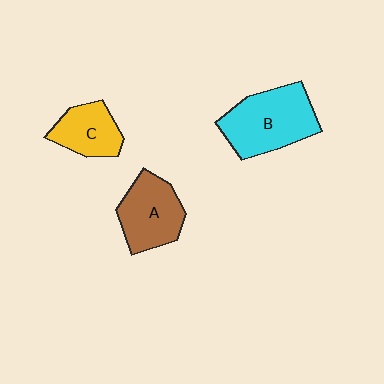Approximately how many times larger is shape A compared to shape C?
Approximately 1.3 times.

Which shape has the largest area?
Shape B (cyan).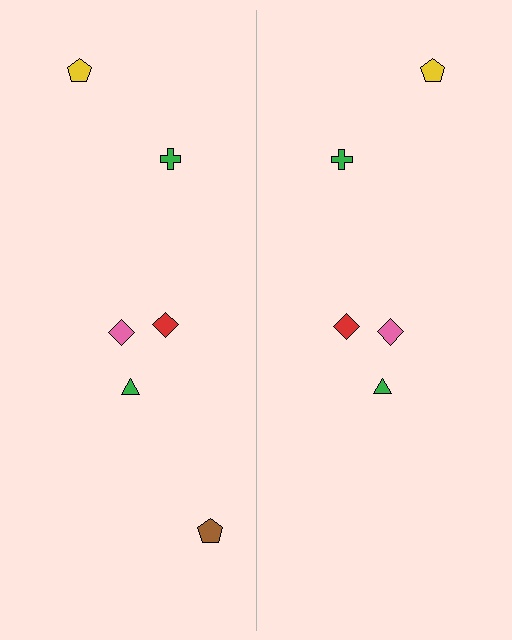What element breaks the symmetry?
A brown pentagon is missing from the right side.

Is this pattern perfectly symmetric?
No, the pattern is not perfectly symmetric. A brown pentagon is missing from the right side.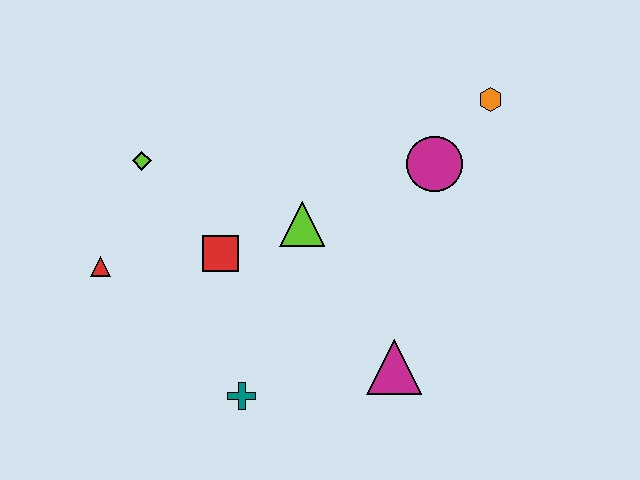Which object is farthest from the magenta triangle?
The lime diamond is farthest from the magenta triangle.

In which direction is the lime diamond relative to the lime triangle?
The lime diamond is to the left of the lime triangle.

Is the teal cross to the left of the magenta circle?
Yes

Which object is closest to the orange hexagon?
The magenta circle is closest to the orange hexagon.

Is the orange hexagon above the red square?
Yes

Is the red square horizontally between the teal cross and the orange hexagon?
No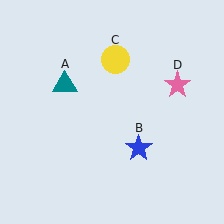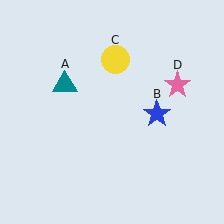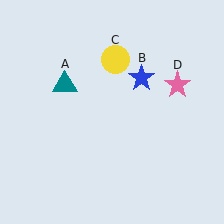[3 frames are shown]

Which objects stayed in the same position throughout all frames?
Teal triangle (object A) and yellow circle (object C) and pink star (object D) remained stationary.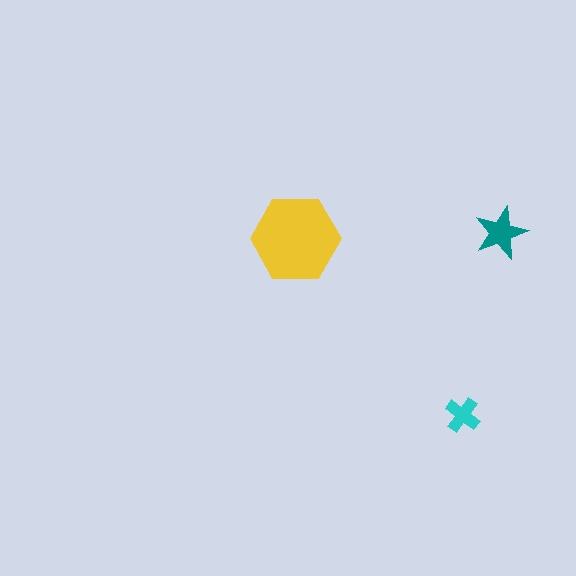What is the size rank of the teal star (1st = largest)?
2nd.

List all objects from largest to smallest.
The yellow hexagon, the teal star, the cyan cross.